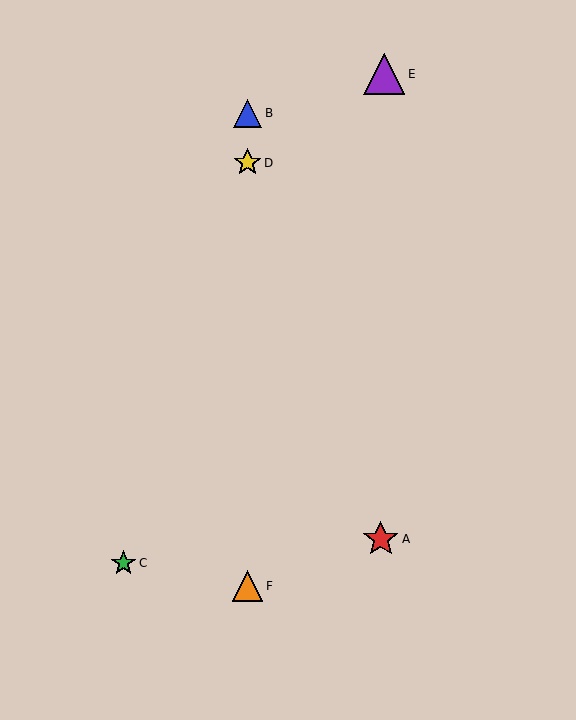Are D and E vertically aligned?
No, D is at x≈248 and E is at x≈384.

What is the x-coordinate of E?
Object E is at x≈384.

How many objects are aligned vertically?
3 objects (B, D, F) are aligned vertically.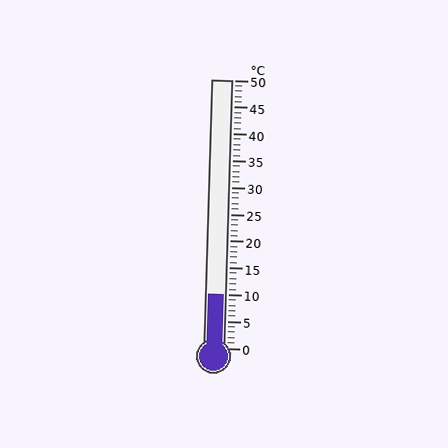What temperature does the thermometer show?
The thermometer shows approximately 10°C.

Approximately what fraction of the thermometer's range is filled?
The thermometer is filled to approximately 20% of its range.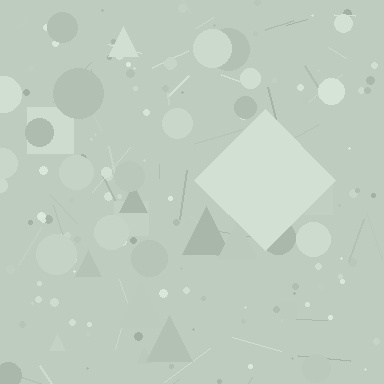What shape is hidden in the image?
A diamond is hidden in the image.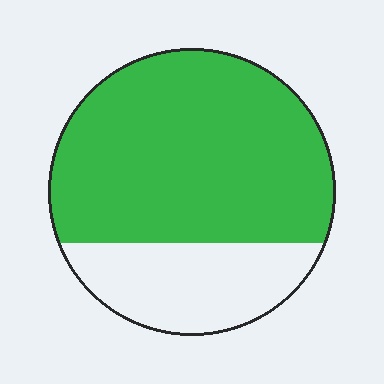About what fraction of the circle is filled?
About three quarters (3/4).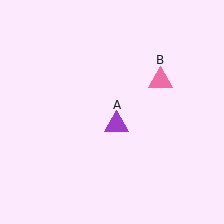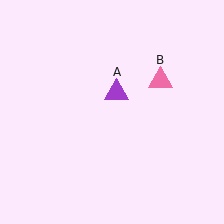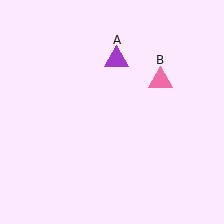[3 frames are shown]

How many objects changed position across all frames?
1 object changed position: purple triangle (object A).